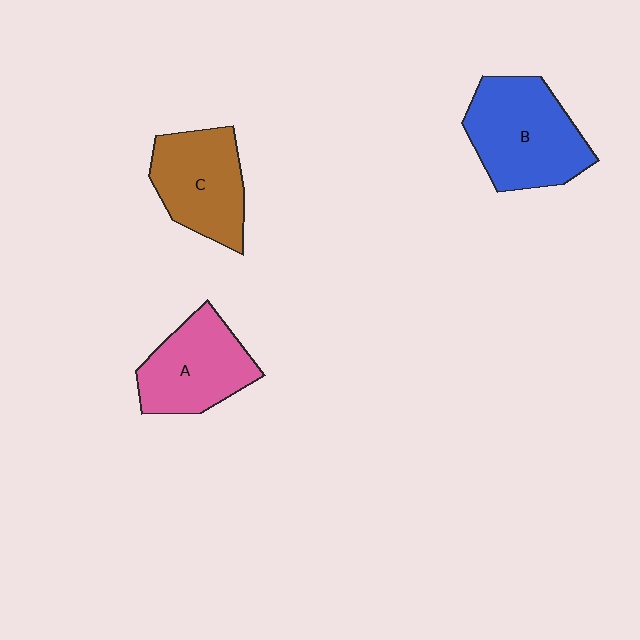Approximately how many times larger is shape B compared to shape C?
Approximately 1.2 times.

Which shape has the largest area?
Shape B (blue).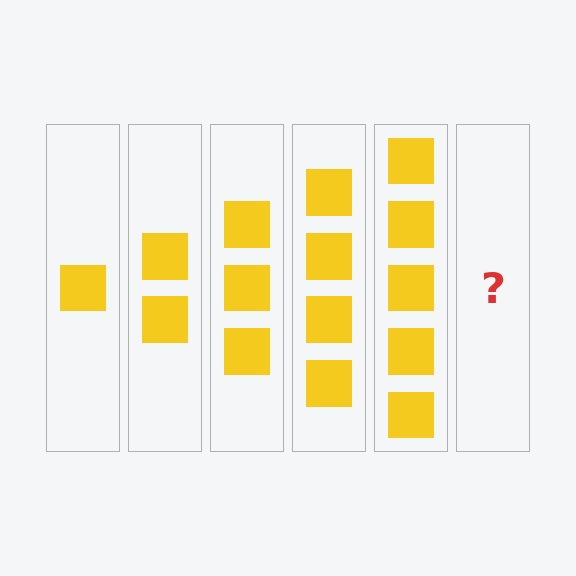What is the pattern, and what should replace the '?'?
The pattern is that each step adds one more square. The '?' should be 6 squares.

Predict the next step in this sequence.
The next step is 6 squares.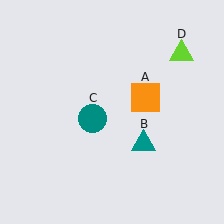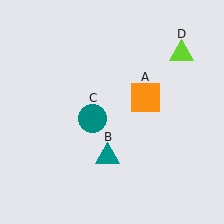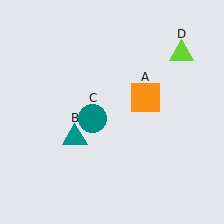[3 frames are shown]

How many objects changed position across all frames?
1 object changed position: teal triangle (object B).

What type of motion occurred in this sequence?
The teal triangle (object B) rotated clockwise around the center of the scene.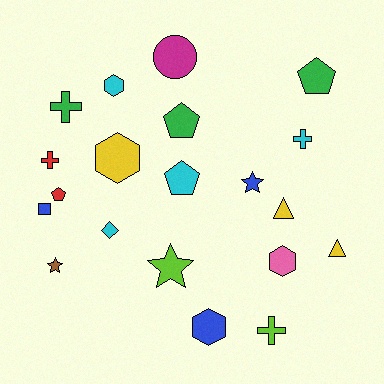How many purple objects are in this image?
There are no purple objects.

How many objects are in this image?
There are 20 objects.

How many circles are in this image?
There is 1 circle.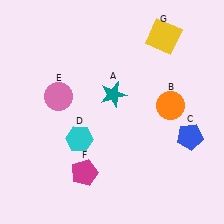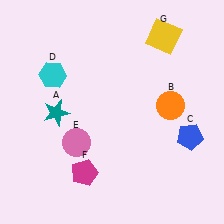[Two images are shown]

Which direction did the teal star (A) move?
The teal star (A) moved left.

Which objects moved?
The objects that moved are: the teal star (A), the cyan hexagon (D), the pink circle (E).